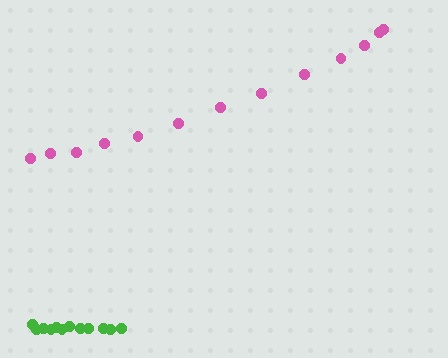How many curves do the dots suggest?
There are 2 distinct paths.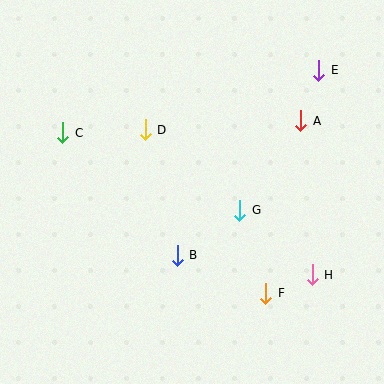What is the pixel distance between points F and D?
The distance between F and D is 203 pixels.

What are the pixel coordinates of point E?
Point E is at (319, 70).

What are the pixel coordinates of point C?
Point C is at (63, 133).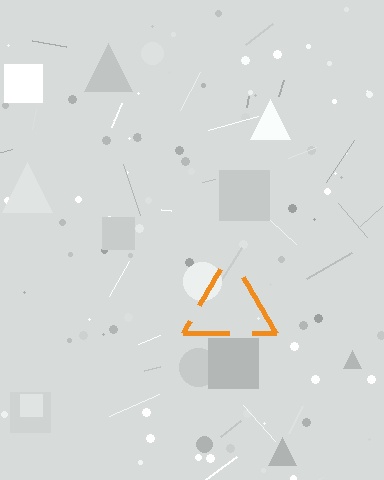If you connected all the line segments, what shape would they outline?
They would outline a triangle.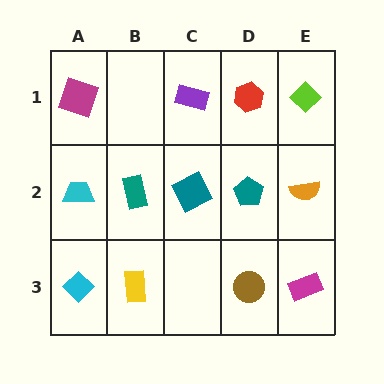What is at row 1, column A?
A magenta square.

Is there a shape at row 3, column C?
No, that cell is empty.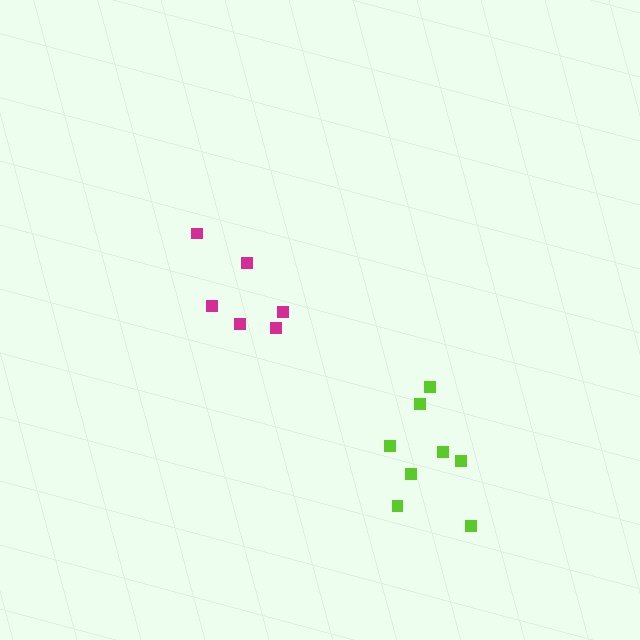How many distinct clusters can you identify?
There are 2 distinct clusters.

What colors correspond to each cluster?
The clusters are colored: lime, magenta.